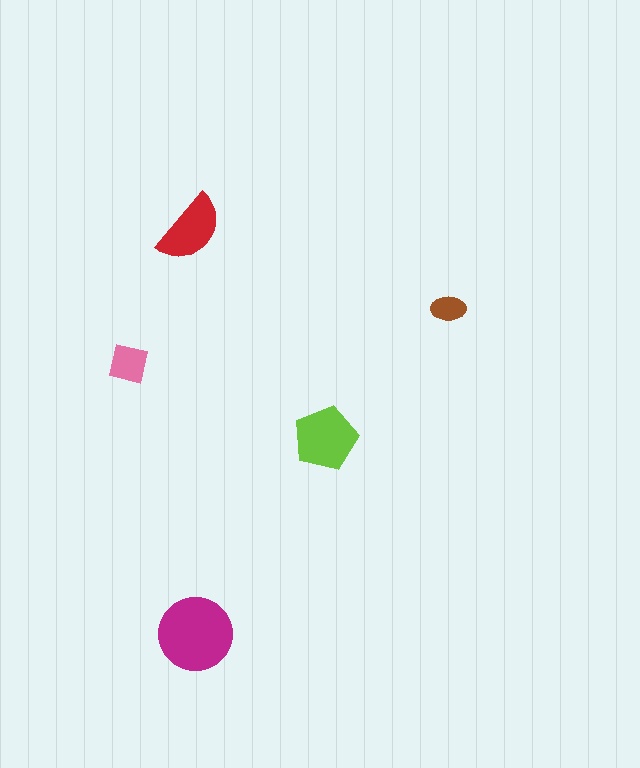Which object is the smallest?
The brown ellipse.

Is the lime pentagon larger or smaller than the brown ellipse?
Larger.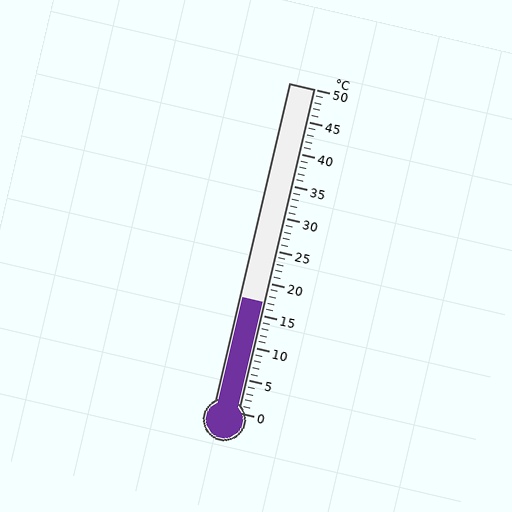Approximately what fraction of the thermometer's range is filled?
The thermometer is filled to approximately 35% of its range.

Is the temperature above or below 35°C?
The temperature is below 35°C.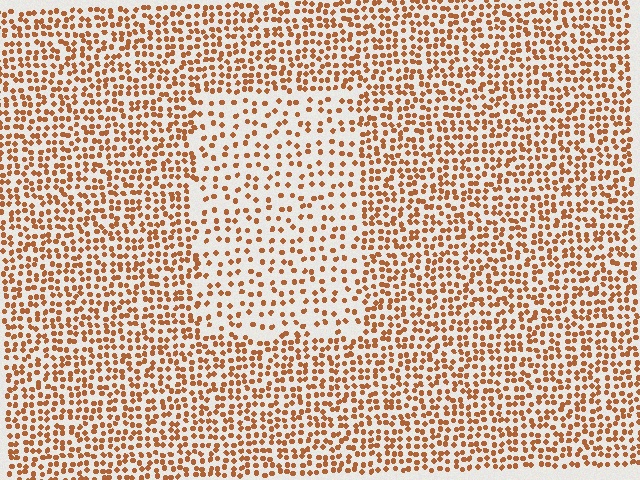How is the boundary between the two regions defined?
The boundary is defined by a change in element density (approximately 1.9x ratio). All elements are the same color, size, and shape.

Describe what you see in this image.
The image contains small brown elements arranged at two different densities. A rectangle-shaped region is visible where the elements are less densely packed than the surrounding area.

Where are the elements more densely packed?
The elements are more densely packed outside the rectangle boundary.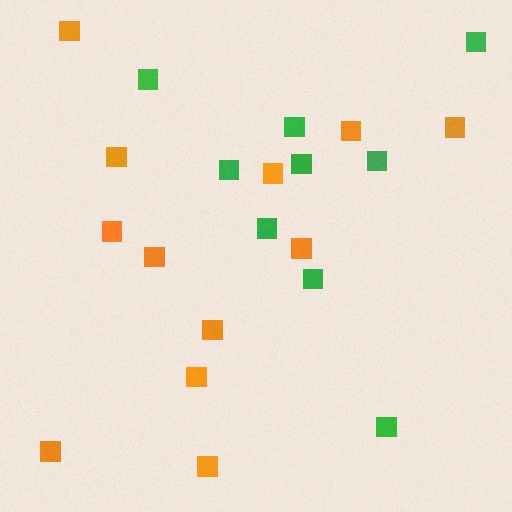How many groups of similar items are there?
There are 2 groups: one group of orange squares (12) and one group of green squares (9).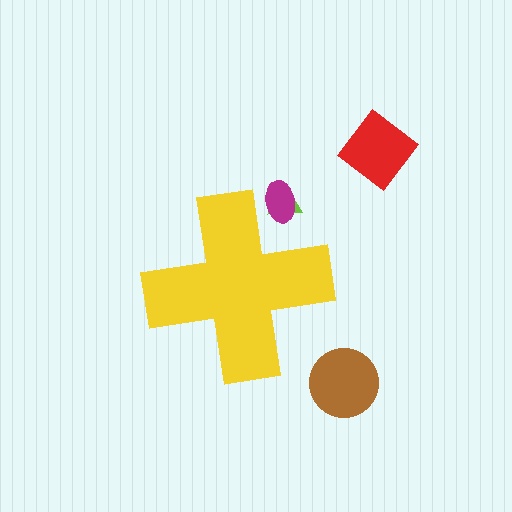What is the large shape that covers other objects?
A yellow cross.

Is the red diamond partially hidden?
No, the red diamond is fully visible.